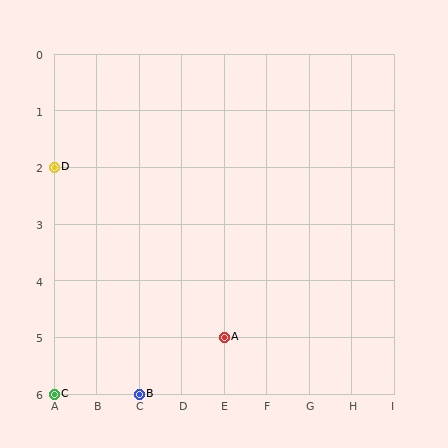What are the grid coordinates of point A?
Point A is at grid coordinates (E, 5).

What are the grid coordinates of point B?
Point B is at grid coordinates (C, 6).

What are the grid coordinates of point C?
Point C is at grid coordinates (A, 6).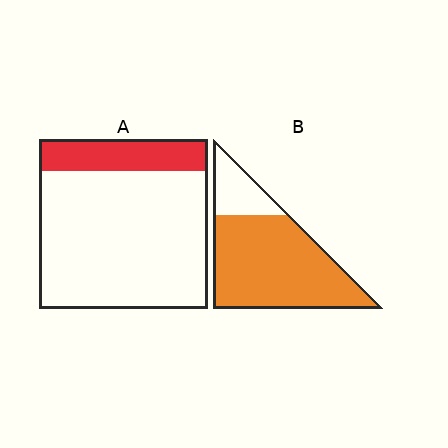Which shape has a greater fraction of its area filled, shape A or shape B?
Shape B.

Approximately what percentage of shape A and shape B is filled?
A is approximately 20% and B is approximately 80%.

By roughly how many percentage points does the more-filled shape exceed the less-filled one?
By roughly 60 percentage points (B over A).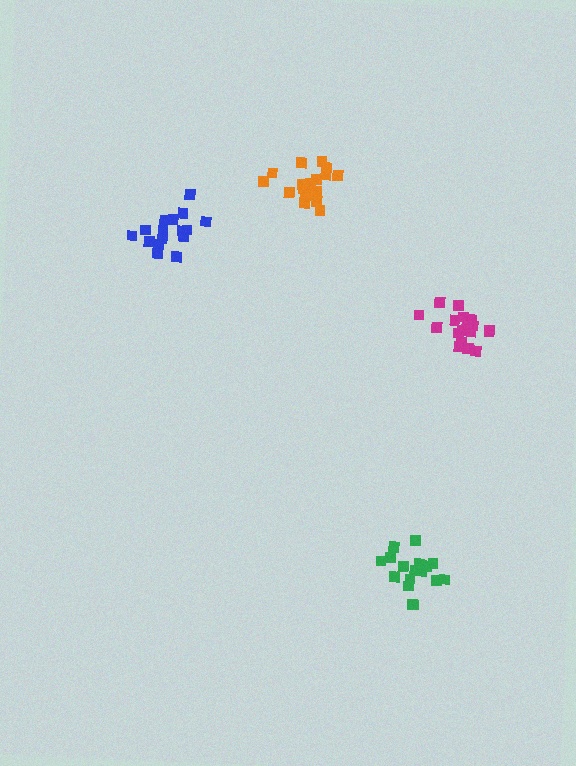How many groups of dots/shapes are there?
There are 4 groups.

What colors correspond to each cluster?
The clusters are colored: green, blue, orange, magenta.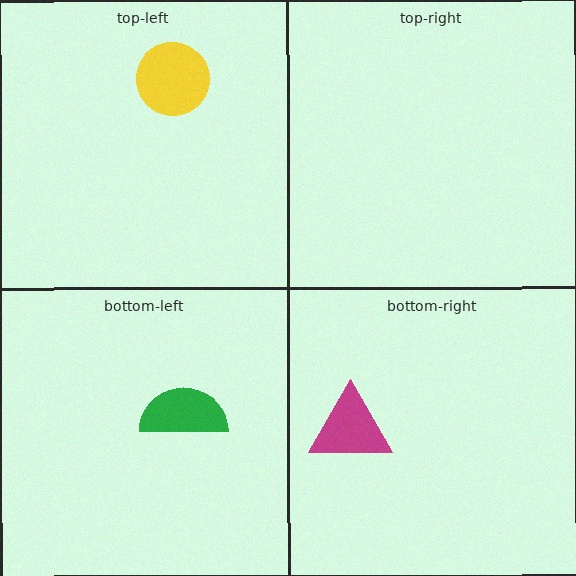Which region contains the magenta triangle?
The bottom-right region.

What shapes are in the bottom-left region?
The green semicircle.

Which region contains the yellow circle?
The top-left region.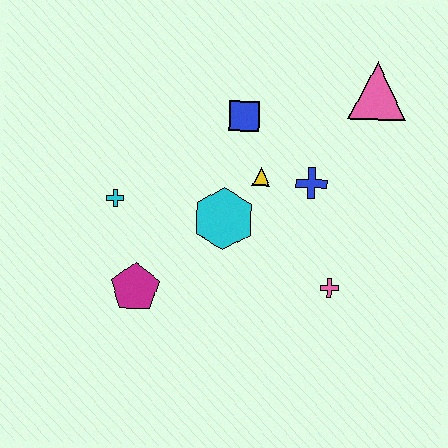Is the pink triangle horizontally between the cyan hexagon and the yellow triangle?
No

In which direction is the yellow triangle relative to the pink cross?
The yellow triangle is above the pink cross.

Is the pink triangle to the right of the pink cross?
Yes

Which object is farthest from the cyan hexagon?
The pink triangle is farthest from the cyan hexagon.